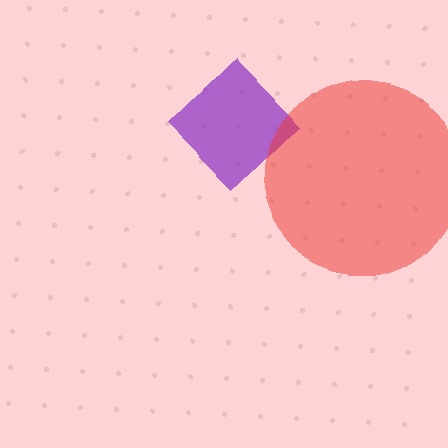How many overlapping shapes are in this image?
There are 2 overlapping shapes in the image.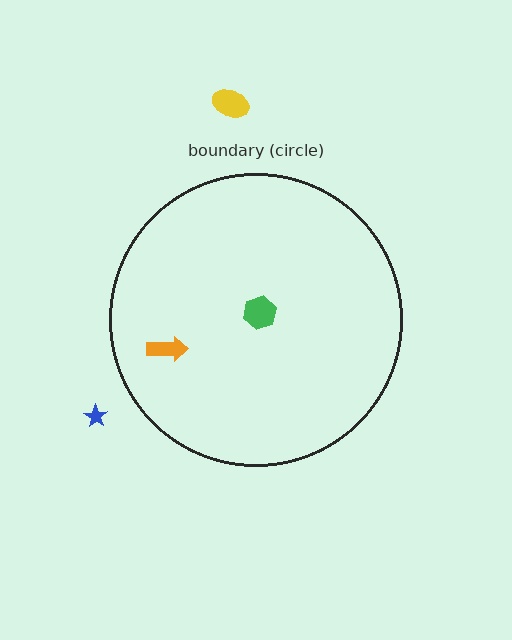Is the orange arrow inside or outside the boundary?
Inside.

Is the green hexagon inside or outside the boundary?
Inside.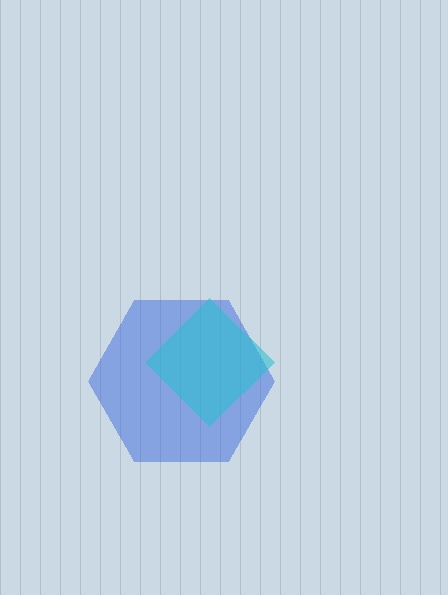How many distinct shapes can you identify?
There are 2 distinct shapes: a blue hexagon, a cyan diamond.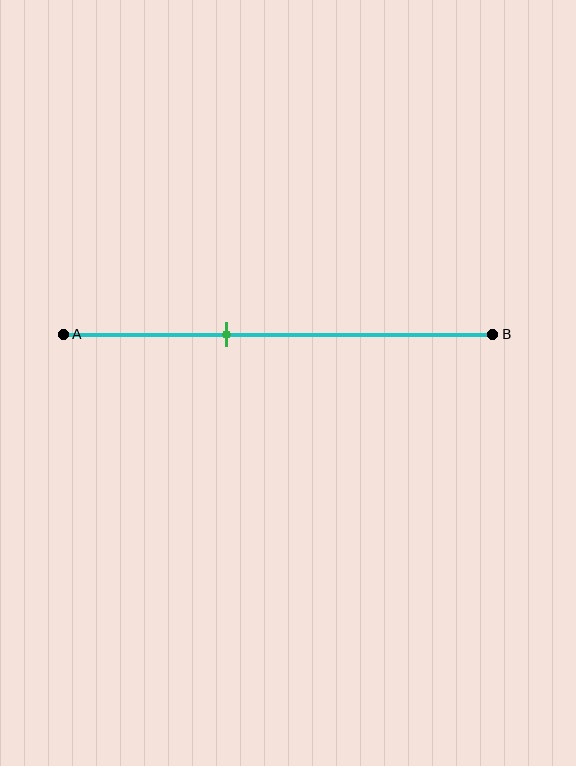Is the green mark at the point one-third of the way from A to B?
No, the mark is at about 40% from A, not at the 33% one-third point.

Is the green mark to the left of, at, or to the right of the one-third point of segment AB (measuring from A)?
The green mark is to the right of the one-third point of segment AB.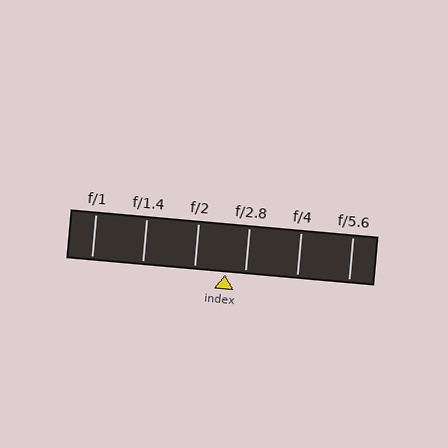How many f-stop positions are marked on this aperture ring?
There are 6 f-stop positions marked.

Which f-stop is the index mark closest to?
The index mark is closest to f/2.8.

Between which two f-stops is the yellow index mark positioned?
The index mark is between f/2 and f/2.8.